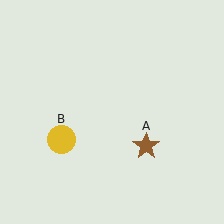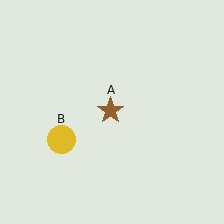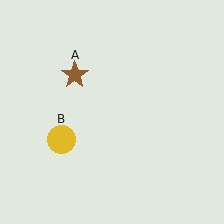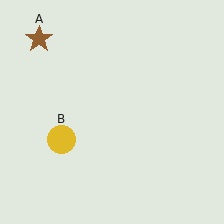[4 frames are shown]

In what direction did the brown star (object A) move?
The brown star (object A) moved up and to the left.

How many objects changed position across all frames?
1 object changed position: brown star (object A).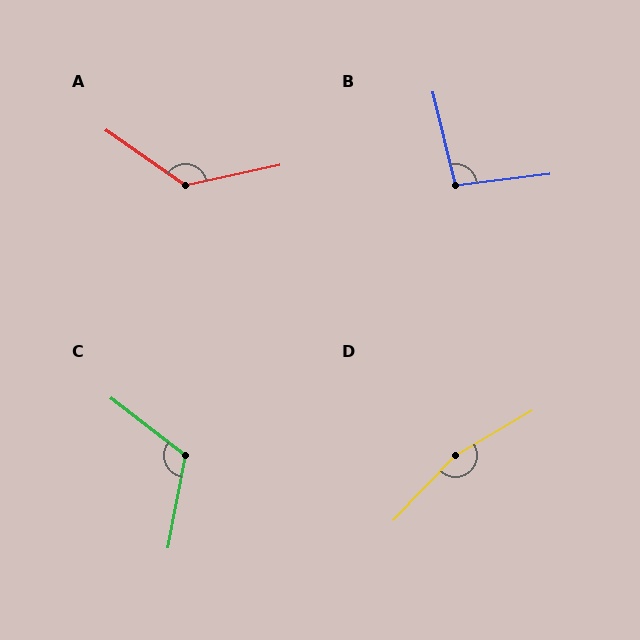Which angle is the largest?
D, at approximately 164 degrees.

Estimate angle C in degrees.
Approximately 117 degrees.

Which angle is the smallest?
B, at approximately 96 degrees.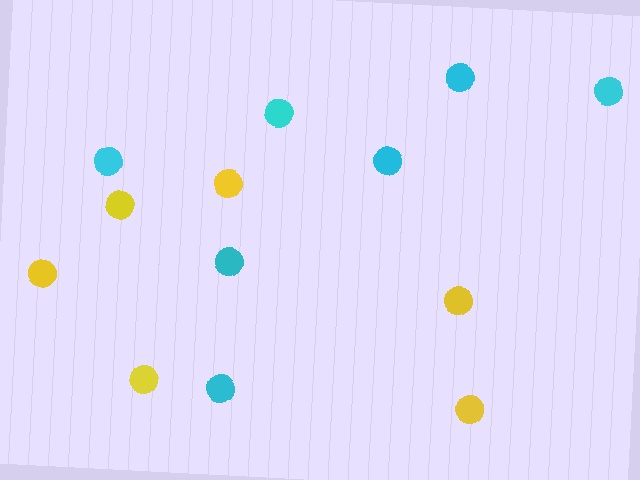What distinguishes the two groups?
There are 2 groups: one group of yellow circles (6) and one group of cyan circles (7).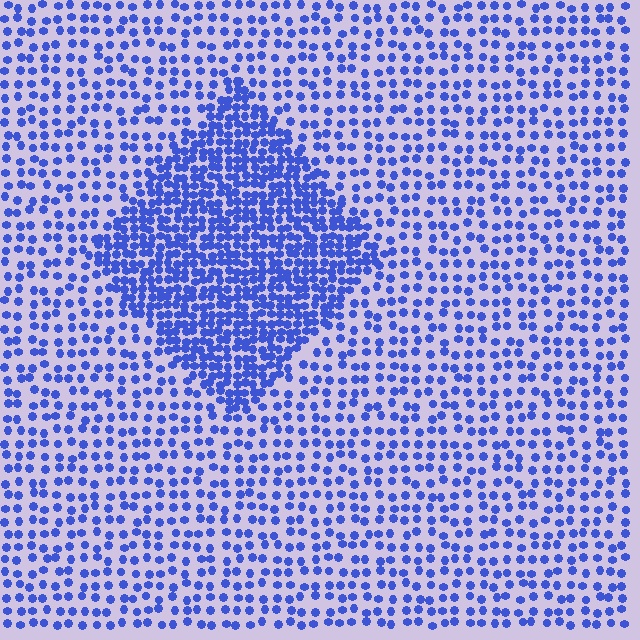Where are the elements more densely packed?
The elements are more densely packed inside the diamond boundary.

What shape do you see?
I see a diamond.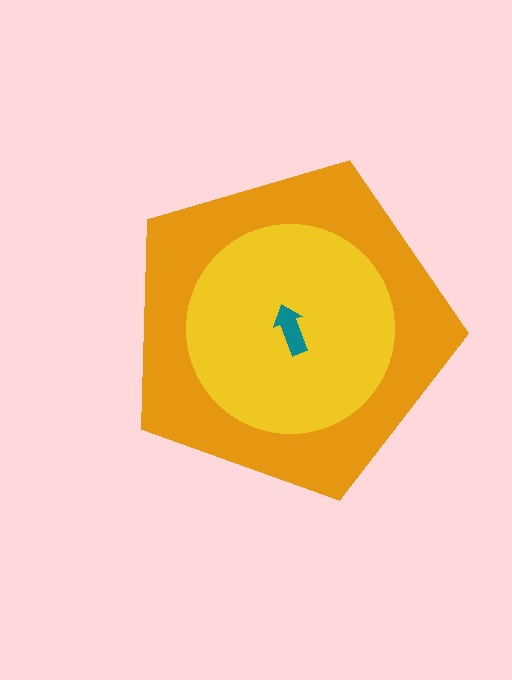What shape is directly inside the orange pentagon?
The yellow circle.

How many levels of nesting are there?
3.